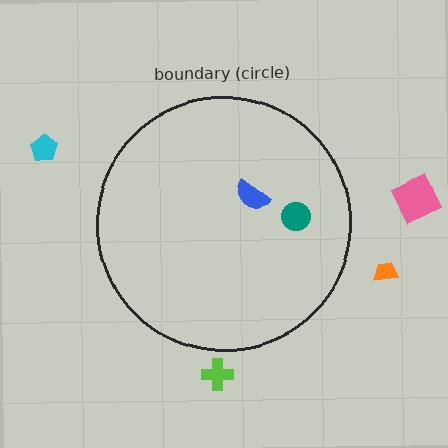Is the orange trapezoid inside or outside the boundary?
Outside.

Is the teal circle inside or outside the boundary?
Inside.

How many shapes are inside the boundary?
2 inside, 4 outside.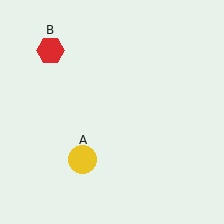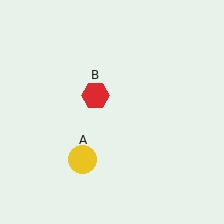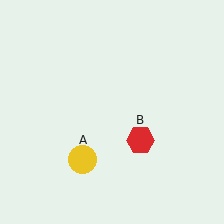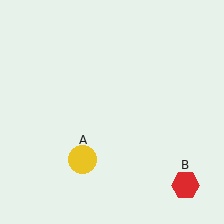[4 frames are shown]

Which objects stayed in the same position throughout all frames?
Yellow circle (object A) remained stationary.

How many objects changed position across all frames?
1 object changed position: red hexagon (object B).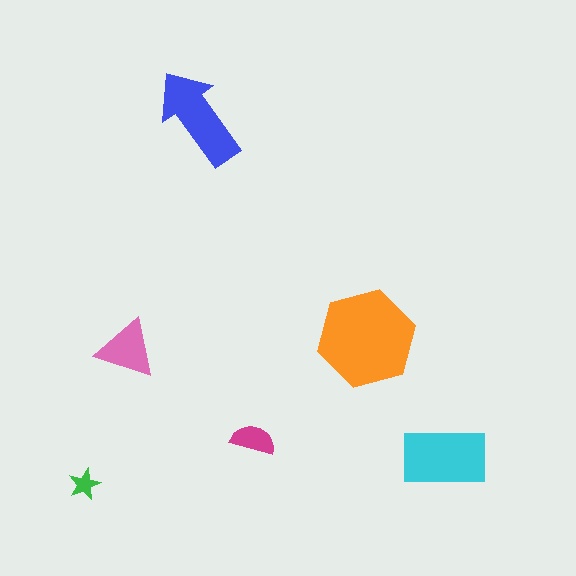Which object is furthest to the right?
The cyan rectangle is rightmost.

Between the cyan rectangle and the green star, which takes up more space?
The cyan rectangle.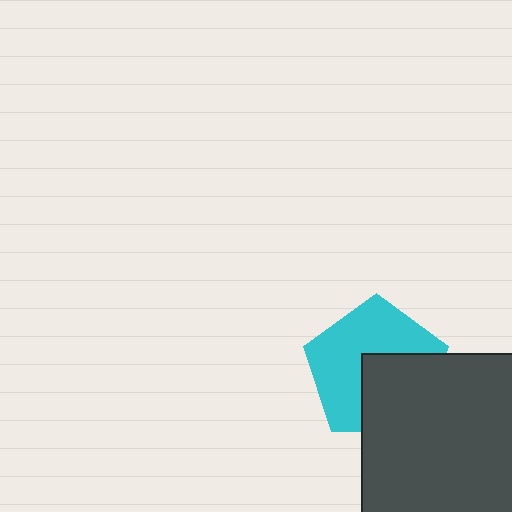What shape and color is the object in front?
The object in front is a dark gray square.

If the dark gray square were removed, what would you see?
You would see the complete cyan pentagon.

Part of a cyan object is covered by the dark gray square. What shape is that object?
It is a pentagon.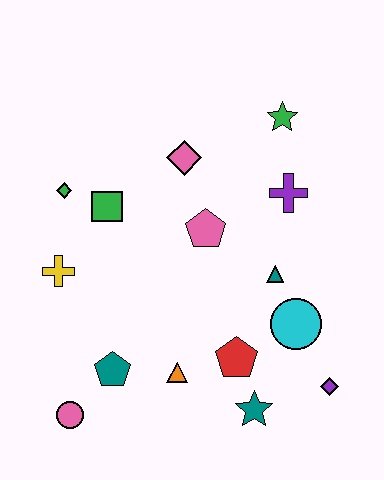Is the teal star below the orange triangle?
Yes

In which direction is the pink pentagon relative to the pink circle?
The pink pentagon is above the pink circle.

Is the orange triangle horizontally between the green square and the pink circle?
No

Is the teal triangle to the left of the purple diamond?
Yes